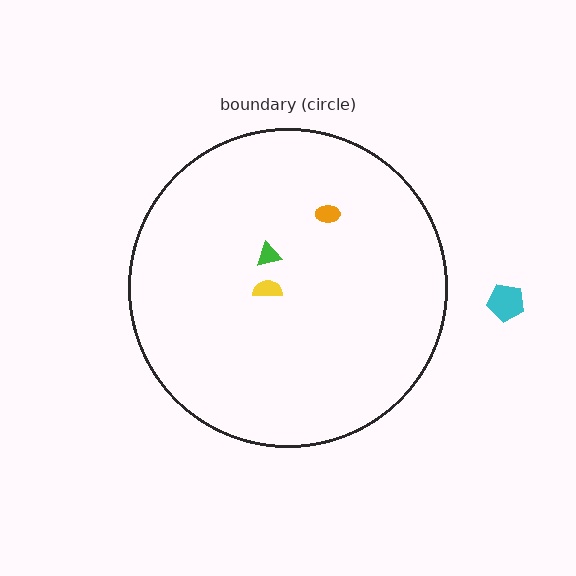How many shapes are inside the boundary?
3 inside, 1 outside.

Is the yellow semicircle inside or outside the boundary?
Inside.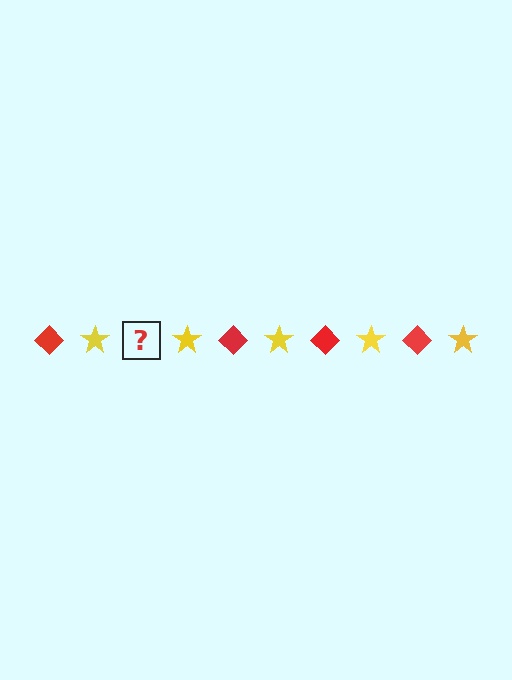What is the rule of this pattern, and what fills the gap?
The rule is that the pattern alternates between red diamond and yellow star. The gap should be filled with a red diamond.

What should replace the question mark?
The question mark should be replaced with a red diamond.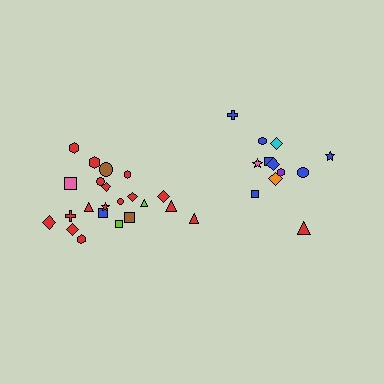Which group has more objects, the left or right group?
The left group.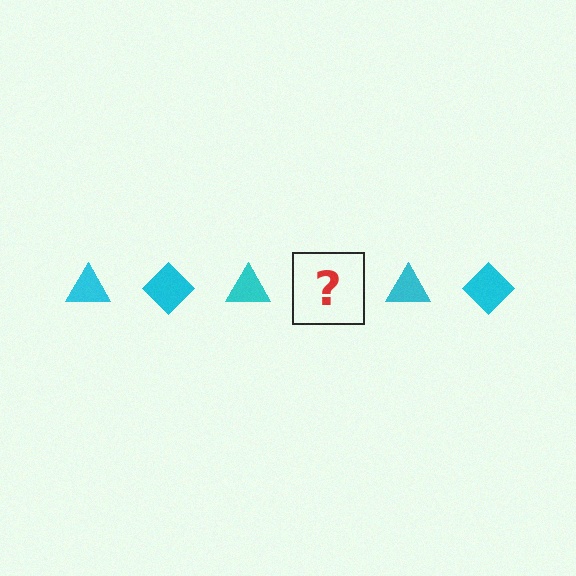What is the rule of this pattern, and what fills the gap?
The rule is that the pattern cycles through triangle, diamond shapes in cyan. The gap should be filled with a cyan diamond.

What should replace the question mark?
The question mark should be replaced with a cyan diamond.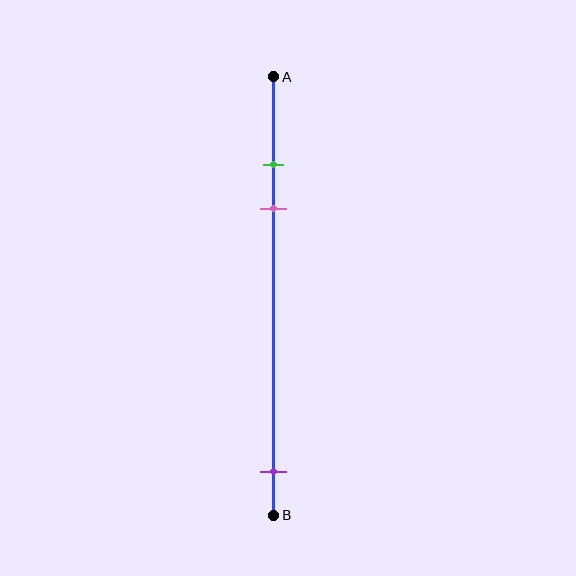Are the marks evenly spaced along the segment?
No, the marks are not evenly spaced.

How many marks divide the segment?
There are 3 marks dividing the segment.